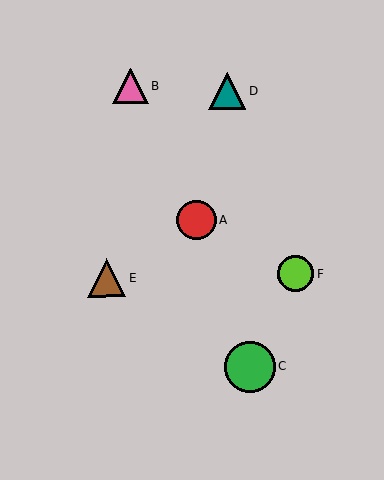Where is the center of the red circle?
The center of the red circle is at (196, 220).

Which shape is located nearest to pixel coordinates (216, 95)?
The teal triangle (labeled D) at (227, 91) is nearest to that location.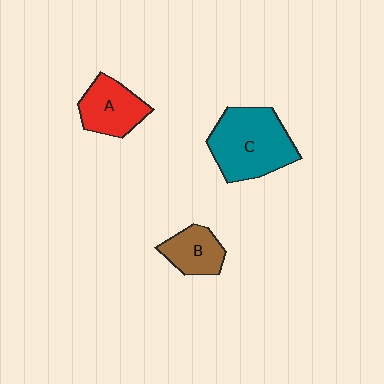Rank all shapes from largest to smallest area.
From largest to smallest: C (teal), A (red), B (brown).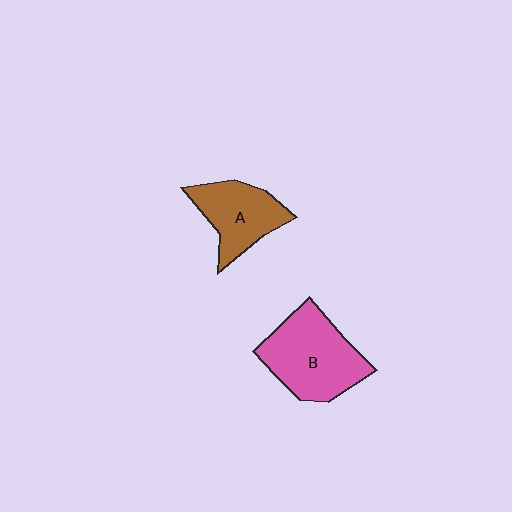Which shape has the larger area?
Shape B (pink).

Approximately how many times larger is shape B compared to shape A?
Approximately 1.4 times.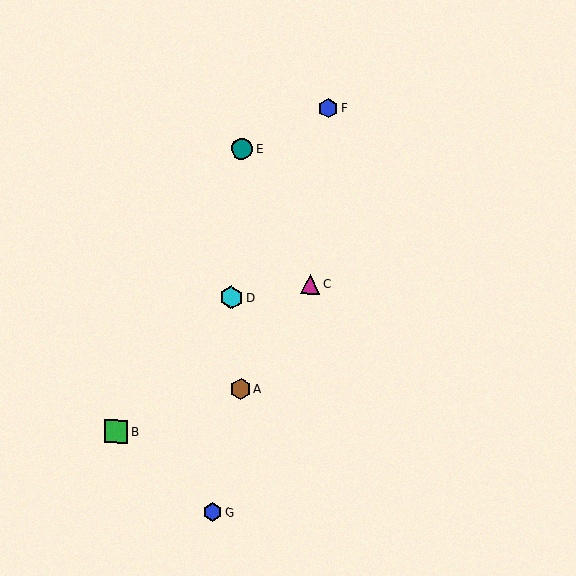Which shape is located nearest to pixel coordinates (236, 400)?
The brown hexagon (labeled A) at (241, 389) is nearest to that location.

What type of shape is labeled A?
Shape A is a brown hexagon.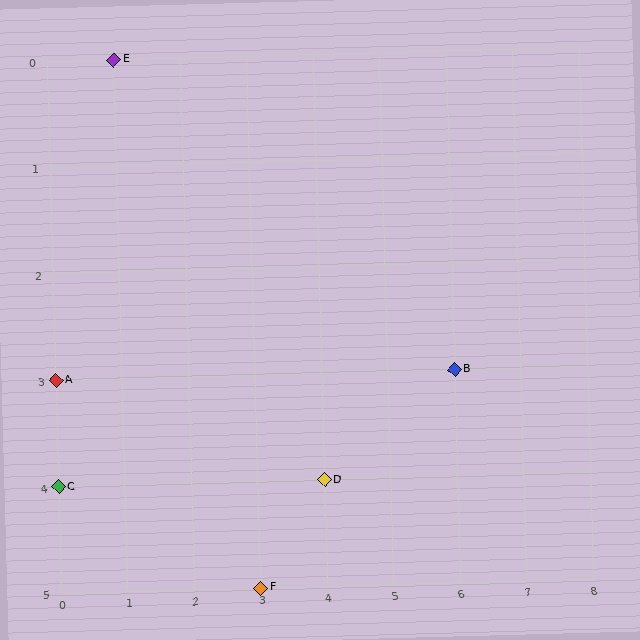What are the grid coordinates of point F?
Point F is at grid coordinates (3, 5).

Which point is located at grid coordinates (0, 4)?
Point C is at (0, 4).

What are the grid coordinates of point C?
Point C is at grid coordinates (0, 4).